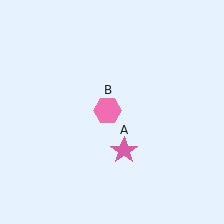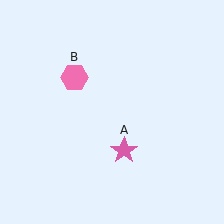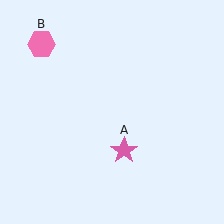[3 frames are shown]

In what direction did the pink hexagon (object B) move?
The pink hexagon (object B) moved up and to the left.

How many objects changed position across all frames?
1 object changed position: pink hexagon (object B).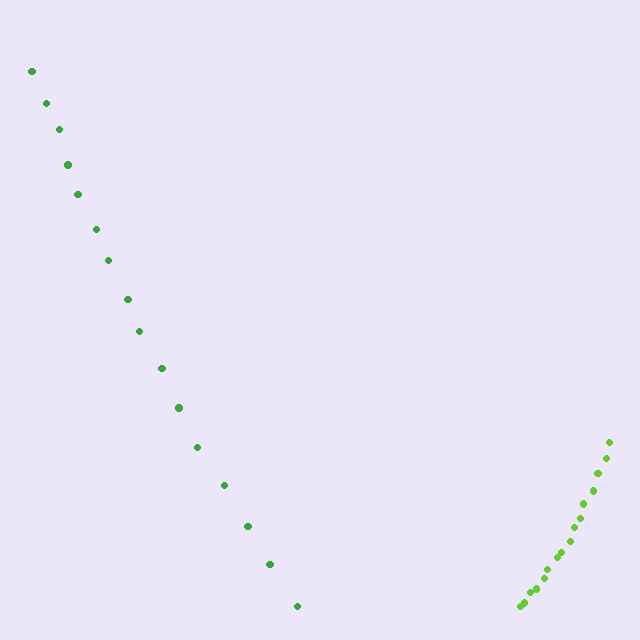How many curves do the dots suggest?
There are 2 distinct paths.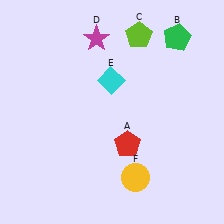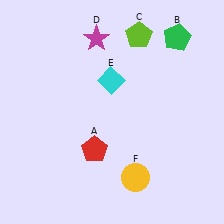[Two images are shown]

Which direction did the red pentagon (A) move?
The red pentagon (A) moved left.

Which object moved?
The red pentagon (A) moved left.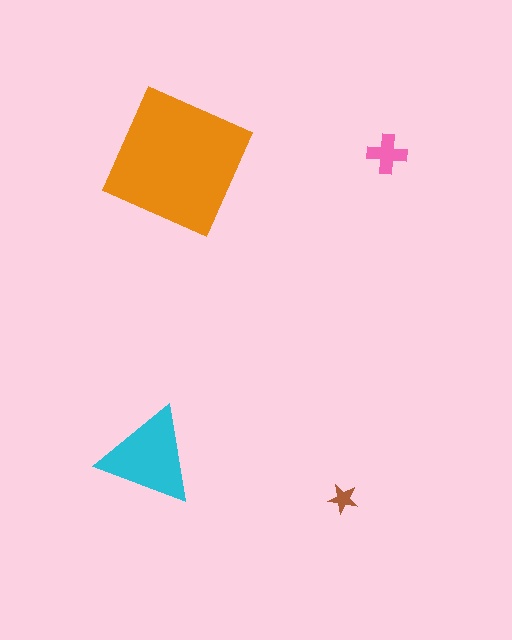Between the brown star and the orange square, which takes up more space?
The orange square.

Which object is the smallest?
The brown star.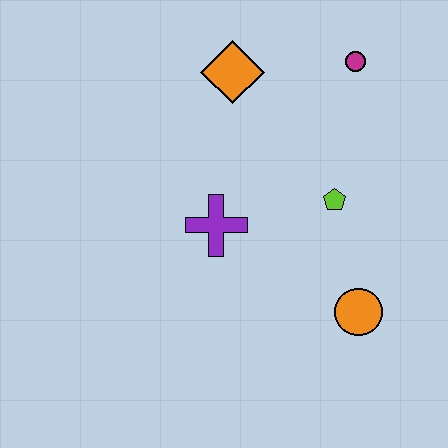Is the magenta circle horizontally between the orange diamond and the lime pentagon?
No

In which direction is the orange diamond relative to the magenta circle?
The orange diamond is to the left of the magenta circle.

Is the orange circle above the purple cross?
No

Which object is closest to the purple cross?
The lime pentagon is closest to the purple cross.